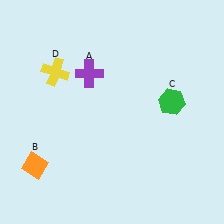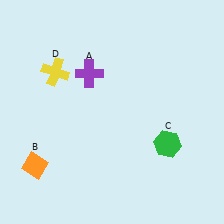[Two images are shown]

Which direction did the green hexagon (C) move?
The green hexagon (C) moved down.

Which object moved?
The green hexagon (C) moved down.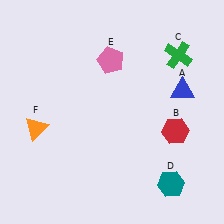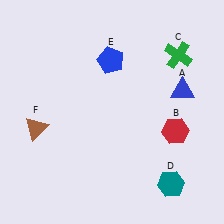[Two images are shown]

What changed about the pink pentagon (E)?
In Image 1, E is pink. In Image 2, it changed to blue.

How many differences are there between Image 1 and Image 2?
There are 2 differences between the two images.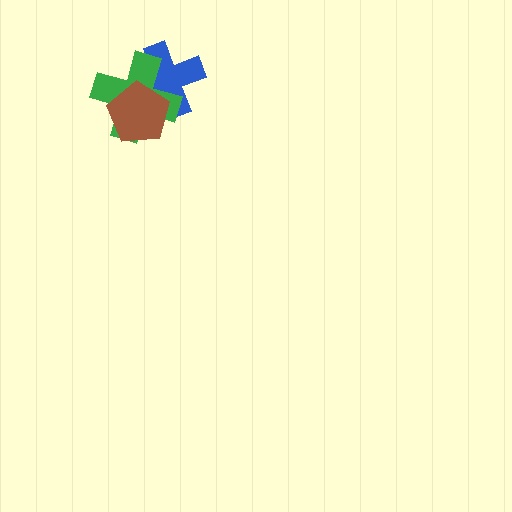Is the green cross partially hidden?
Yes, it is partially covered by another shape.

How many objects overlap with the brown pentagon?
2 objects overlap with the brown pentagon.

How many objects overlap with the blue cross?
2 objects overlap with the blue cross.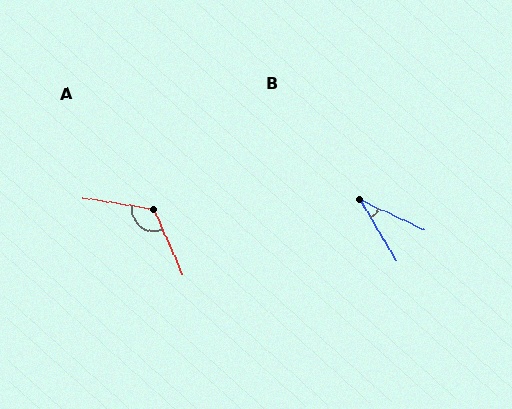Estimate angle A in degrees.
Approximately 123 degrees.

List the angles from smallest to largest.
B (34°), A (123°).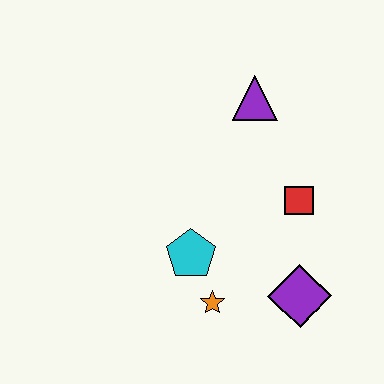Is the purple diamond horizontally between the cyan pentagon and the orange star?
No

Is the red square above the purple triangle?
No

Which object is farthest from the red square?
The orange star is farthest from the red square.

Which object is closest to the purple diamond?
The orange star is closest to the purple diamond.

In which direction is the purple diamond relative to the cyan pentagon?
The purple diamond is to the right of the cyan pentagon.